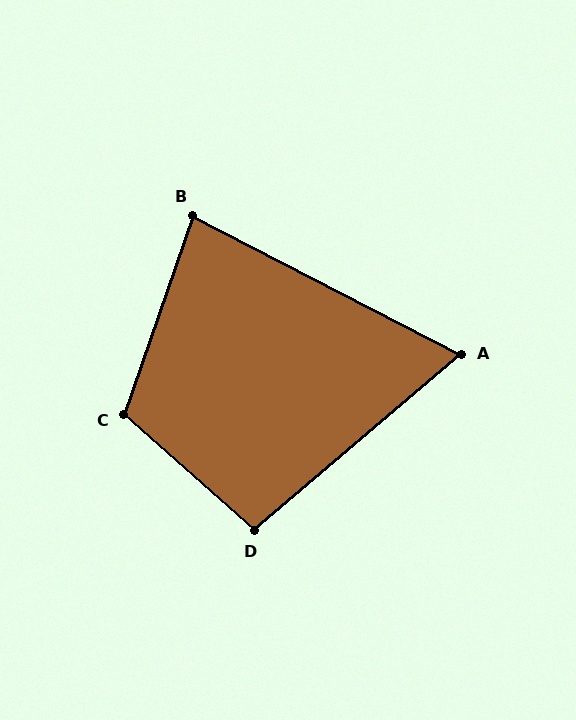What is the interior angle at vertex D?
Approximately 98 degrees (obtuse).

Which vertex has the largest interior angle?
C, at approximately 112 degrees.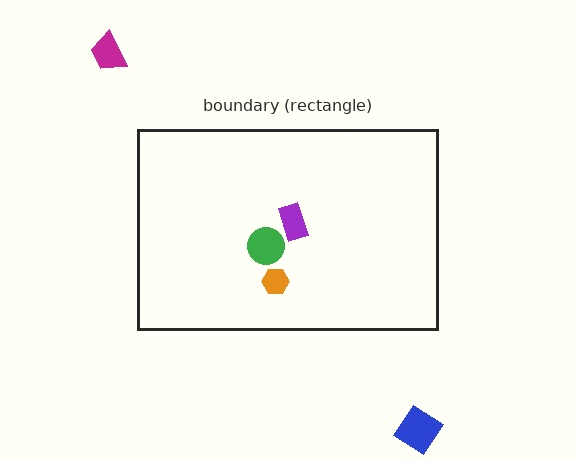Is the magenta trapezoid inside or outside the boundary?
Outside.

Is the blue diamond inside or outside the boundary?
Outside.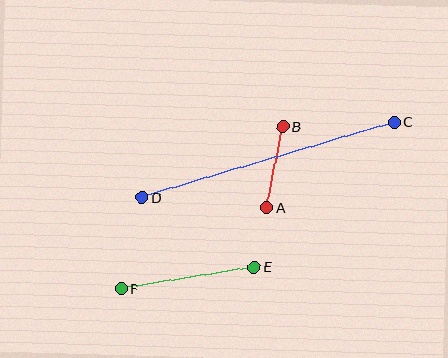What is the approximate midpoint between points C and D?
The midpoint is at approximately (268, 160) pixels.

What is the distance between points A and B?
The distance is approximately 83 pixels.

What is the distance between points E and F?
The distance is approximately 135 pixels.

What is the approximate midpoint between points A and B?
The midpoint is at approximately (275, 167) pixels.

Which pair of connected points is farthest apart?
Points C and D are farthest apart.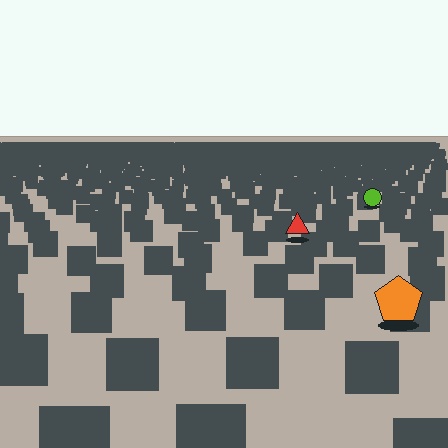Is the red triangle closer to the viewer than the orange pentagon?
No. The orange pentagon is closer — you can tell from the texture gradient: the ground texture is coarser near it.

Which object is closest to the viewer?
The orange pentagon is closest. The texture marks near it are larger and more spread out.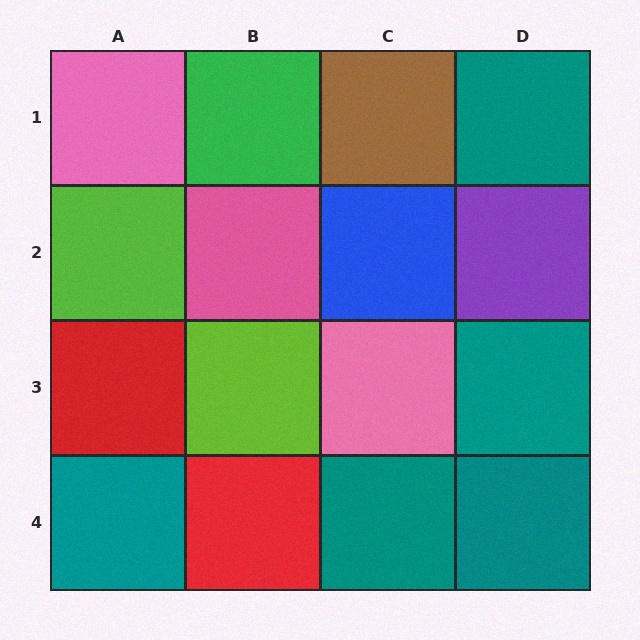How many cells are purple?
1 cell is purple.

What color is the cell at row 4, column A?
Teal.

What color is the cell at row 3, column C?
Pink.